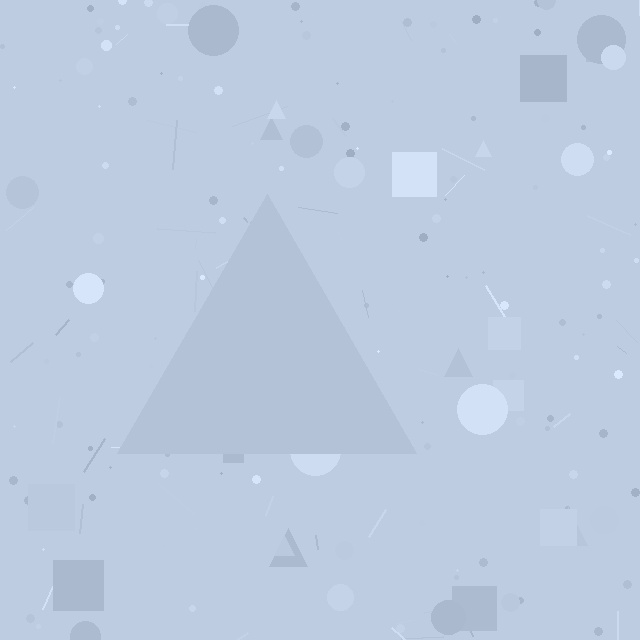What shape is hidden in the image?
A triangle is hidden in the image.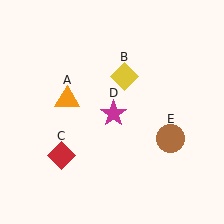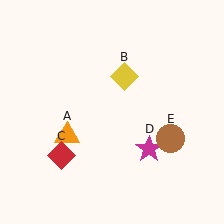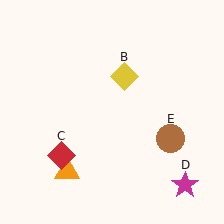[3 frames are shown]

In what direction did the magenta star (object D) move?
The magenta star (object D) moved down and to the right.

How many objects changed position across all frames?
2 objects changed position: orange triangle (object A), magenta star (object D).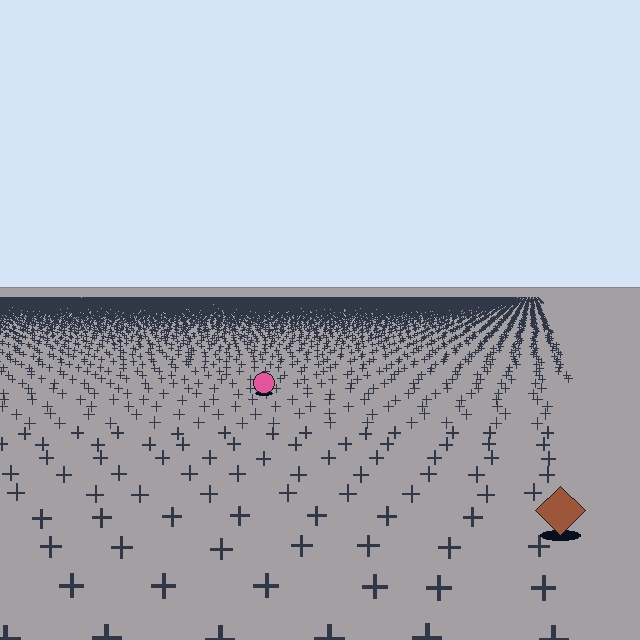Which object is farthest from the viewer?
The pink circle is farthest from the viewer. It appears smaller and the ground texture around it is denser.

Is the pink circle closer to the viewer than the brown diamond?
No. The brown diamond is closer — you can tell from the texture gradient: the ground texture is coarser near it.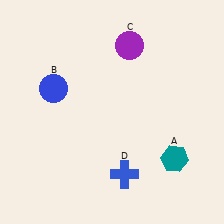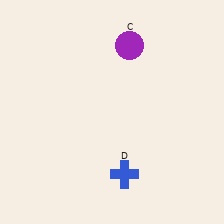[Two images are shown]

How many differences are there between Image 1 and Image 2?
There are 2 differences between the two images.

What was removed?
The teal hexagon (A), the blue circle (B) were removed in Image 2.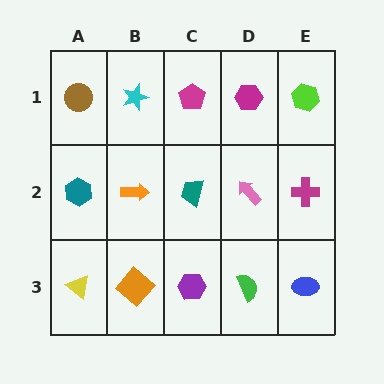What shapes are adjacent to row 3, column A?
A teal hexagon (row 2, column A), an orange diamond (row 3, column B).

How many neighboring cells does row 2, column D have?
4.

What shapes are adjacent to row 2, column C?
A magenta pentagon (row 1, column C), a purple hexagon (row 3, column C), an orange arrow (row 2, column B), a pink arrow (row 2, column D).